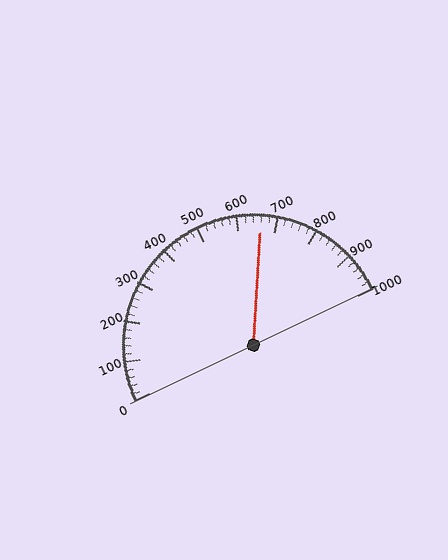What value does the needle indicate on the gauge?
The needle indicates approximately 660.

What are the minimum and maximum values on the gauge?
The gauge ranges from 0 to 1000.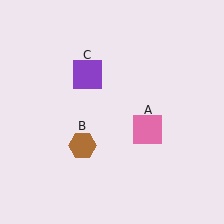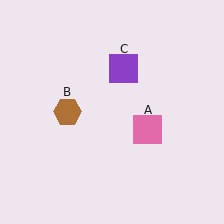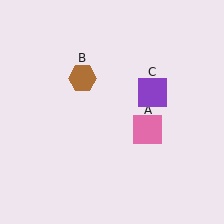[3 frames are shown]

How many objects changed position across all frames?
2 objects changed position: brown hexagon (object B), purple square (object C).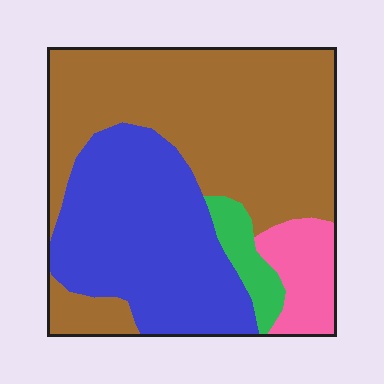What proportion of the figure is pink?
Pink covers around 10% of the figure.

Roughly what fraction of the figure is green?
Green takes up less than a quarter of the figure.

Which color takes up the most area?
Brown, at roughly 50%.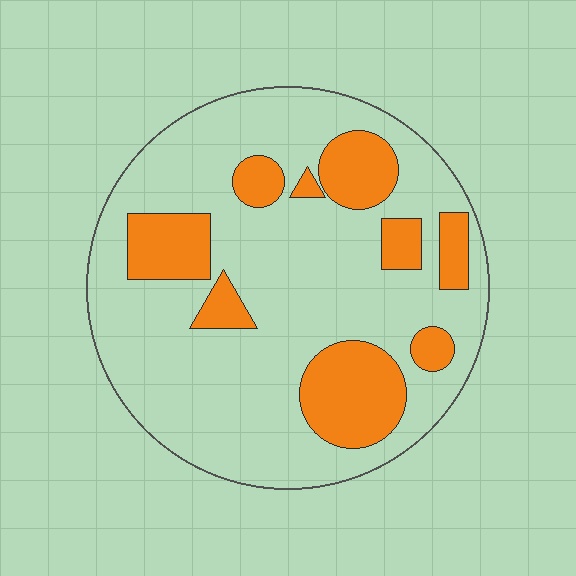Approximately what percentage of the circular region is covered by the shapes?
Approximately 25%.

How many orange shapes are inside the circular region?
9.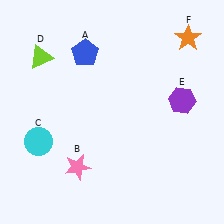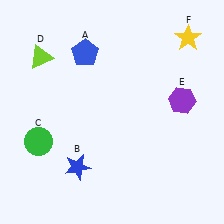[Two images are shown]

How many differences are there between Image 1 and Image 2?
There are 3 differences between the two images.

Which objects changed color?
B changed from pink to blue. C changed from cyan to green. F changed from orange to yellow.